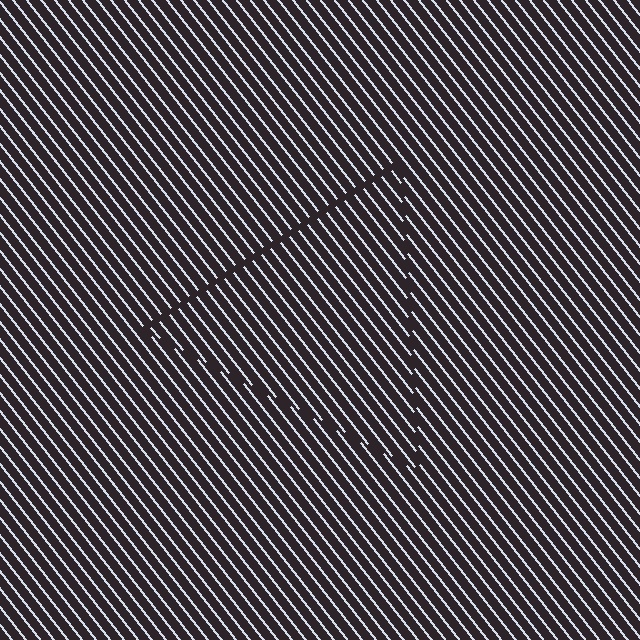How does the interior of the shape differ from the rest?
The interior of the shape contains the same grating, shifted by half a period — the contour is defined by the phase discontinuity where line-ends from the inner and outer gratings abut.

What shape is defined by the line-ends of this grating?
An illusory triangle. The interior of the shape contains the same grating, shifted by half a period — the contour is defined by the phase discontinuity where line-ends from the inner and outer gratings abut.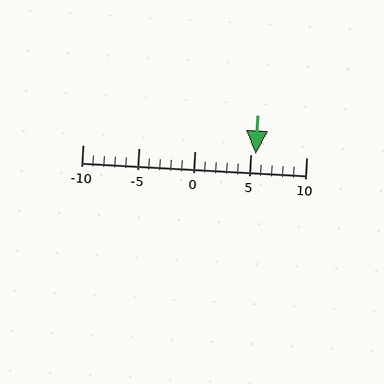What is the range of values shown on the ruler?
The ruler shows values from -10 to 10.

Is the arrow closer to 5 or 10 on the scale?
The arrow is closer to 5.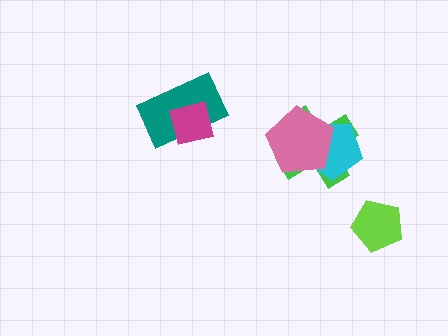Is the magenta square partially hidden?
No, no other shape covers it.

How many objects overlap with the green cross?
2 objects overlap with the green cross.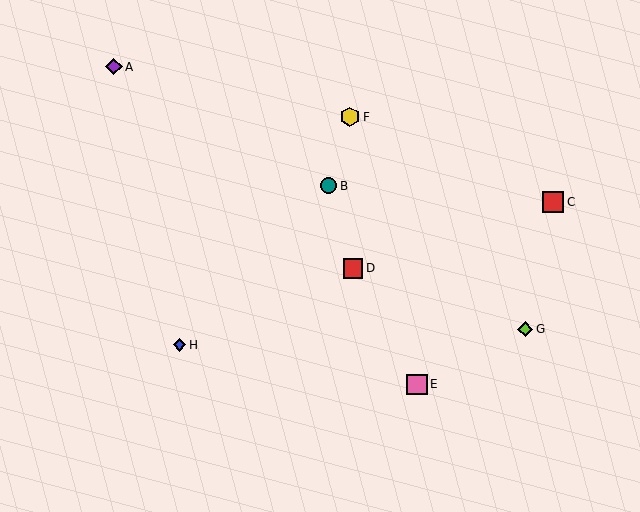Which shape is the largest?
The red square (labeled C) is the largest.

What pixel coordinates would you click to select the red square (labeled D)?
Click at (353, 268) to select the red square D.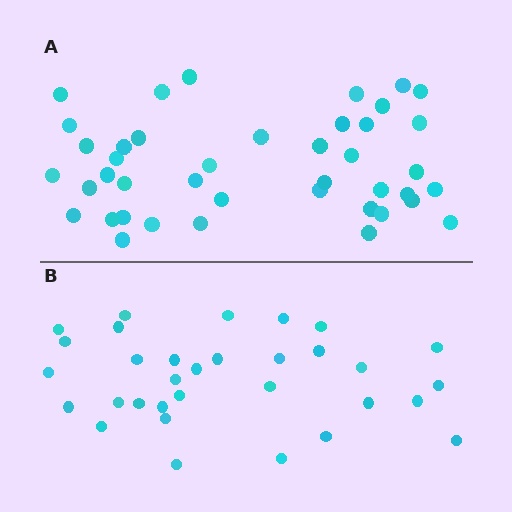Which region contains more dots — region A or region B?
Region A (the top region) has more dots.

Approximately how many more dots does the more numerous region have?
Region A has roughly 10 or so more dots than region B.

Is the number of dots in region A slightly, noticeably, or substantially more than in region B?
Region A has noticeably more, but not dramatically so. The ratio is roughly 1.3 to 1.